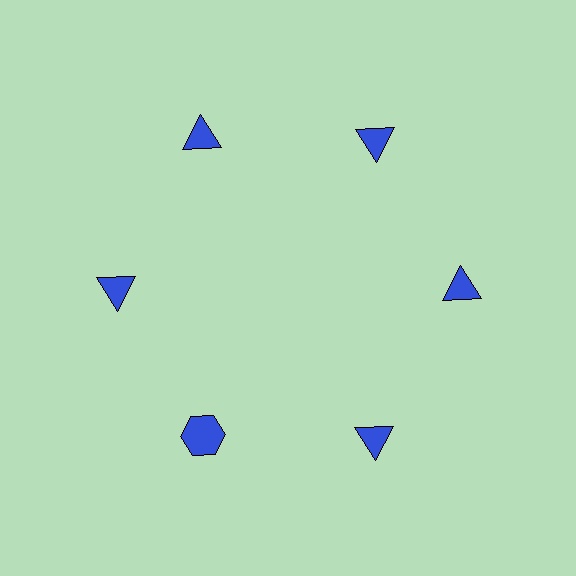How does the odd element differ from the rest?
It has a different shape: hexagon instead of triangle.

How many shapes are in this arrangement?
There are 6 shapes arranged in a ring pattern.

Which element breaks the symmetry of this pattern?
The blue hexagon at roughly the 7 o'clock position breaks the symmetry. All other shapes are blue triangles.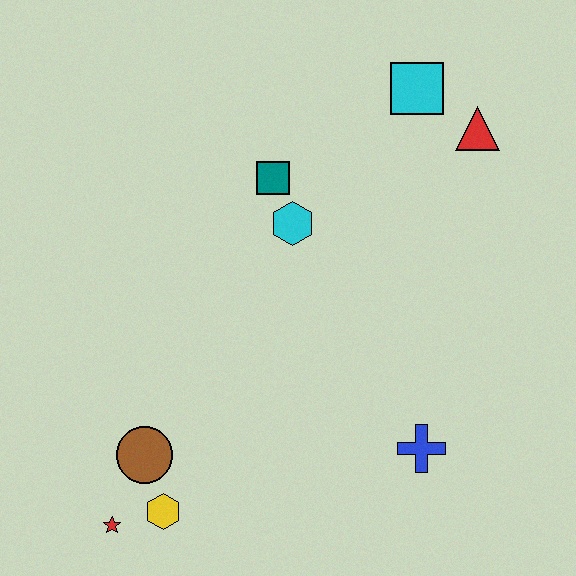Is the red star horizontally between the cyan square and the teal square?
No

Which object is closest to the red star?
The yellow hexagon is closest to the red star.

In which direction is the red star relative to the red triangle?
The red star is below the red triangle.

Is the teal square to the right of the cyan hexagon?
No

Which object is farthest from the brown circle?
The red triangle is farthest from the brown circle.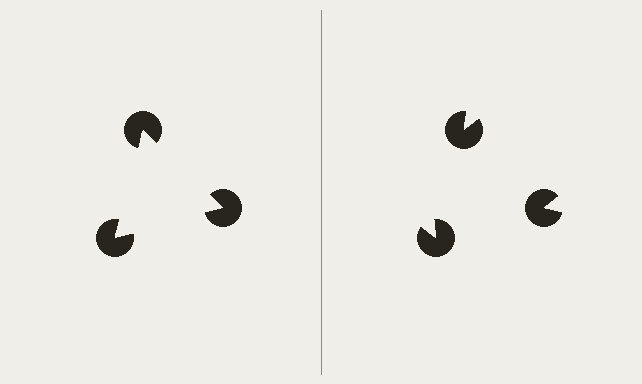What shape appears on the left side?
An illusory triangle.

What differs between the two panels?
The pac-man discs are positioned identically on both sides; only the wedge orientations differ. On the left they align to a triangle; on the right they are misaligned.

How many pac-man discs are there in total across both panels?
6 — 3 on each side.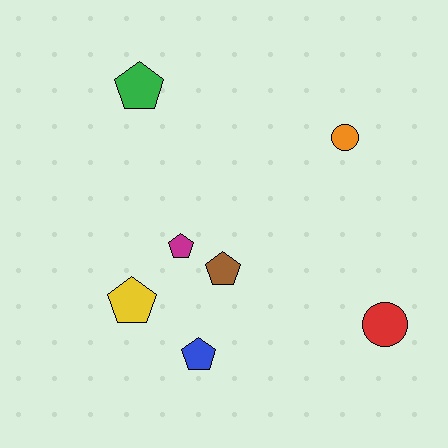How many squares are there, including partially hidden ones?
There are no squares.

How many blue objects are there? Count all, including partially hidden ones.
There is 1 blue object.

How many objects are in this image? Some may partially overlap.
There are 7 objects.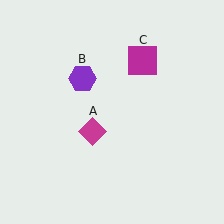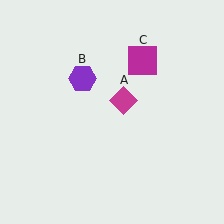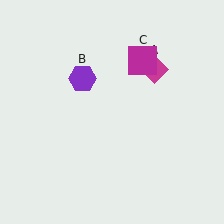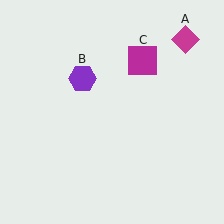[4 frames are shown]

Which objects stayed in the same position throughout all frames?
Purple hexagon (object B) and magenta square (object C) remained stationary.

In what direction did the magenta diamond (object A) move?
The magenta diamond (object A) moved up and to the right.